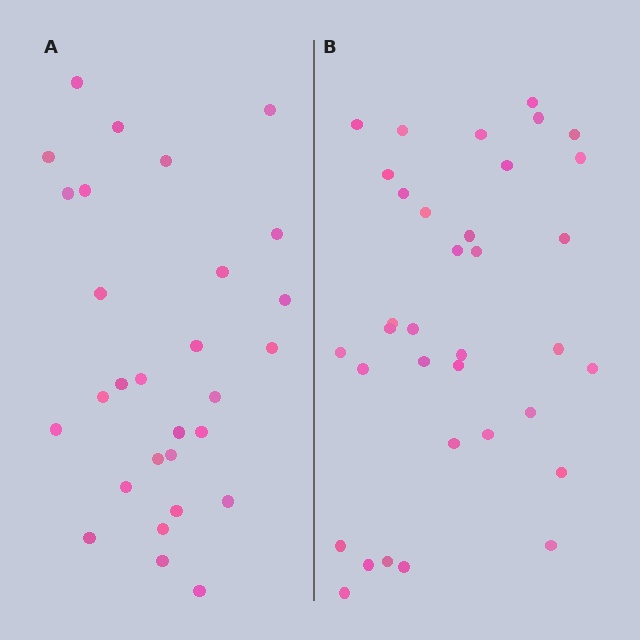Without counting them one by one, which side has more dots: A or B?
Region B (the right region) has more dots.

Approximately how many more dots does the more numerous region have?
Region B has about 6 more dots than region A.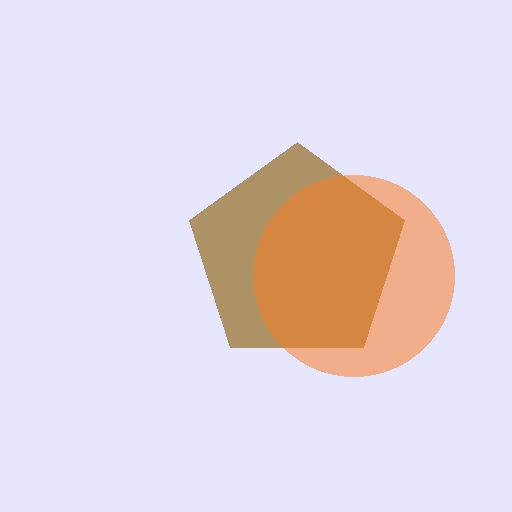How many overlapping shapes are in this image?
There are 2 overlapping shapes in the image.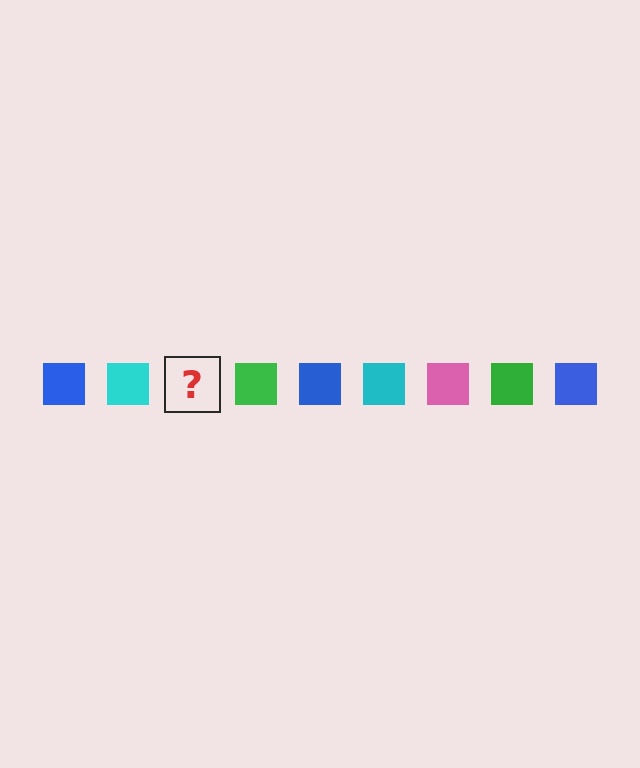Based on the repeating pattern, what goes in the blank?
The blank should be a pink square.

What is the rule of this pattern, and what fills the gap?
The rule is that the pattern cycles through blue, cyan, pink, green squares. The gap should be filled with a pink square.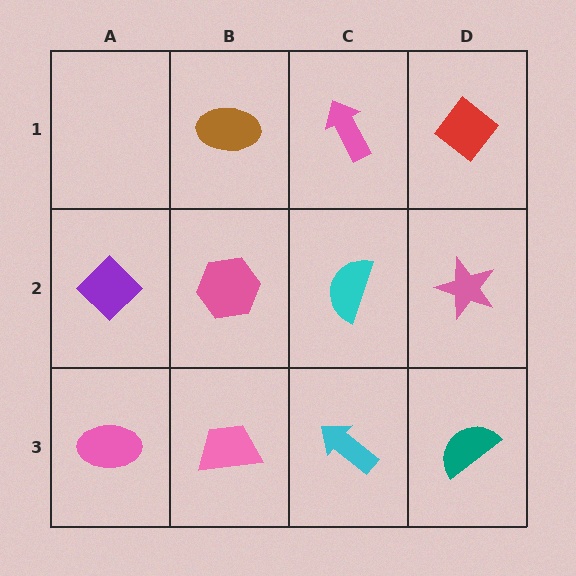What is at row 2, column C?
A cyan semicircle.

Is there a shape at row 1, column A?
No, that cell is empty.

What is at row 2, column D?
A pink star.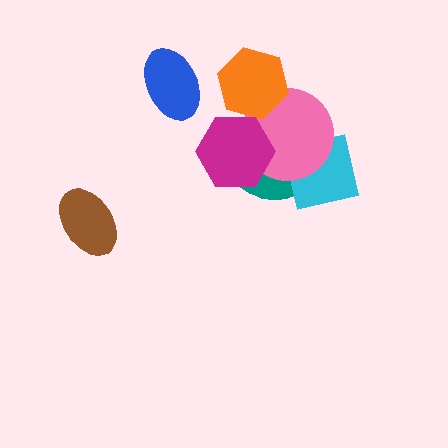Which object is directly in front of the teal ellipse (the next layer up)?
The cyan square is directly in front of the teal ellipse.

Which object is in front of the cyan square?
The pink circle is in front of the cyan square.